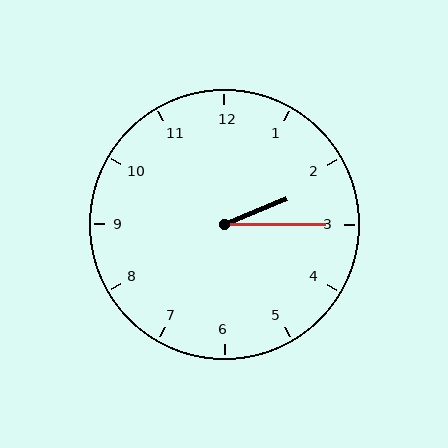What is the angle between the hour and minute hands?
Approximately 22 degrees.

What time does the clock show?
2:15.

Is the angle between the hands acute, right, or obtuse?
It is acute.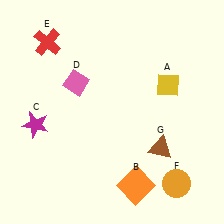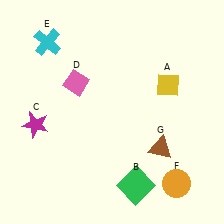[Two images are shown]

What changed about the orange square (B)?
In Image 1, B is orange. In Image 2, it changed to green.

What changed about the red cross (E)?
In Image 1, E is red. In Image 2, it changed to cyan.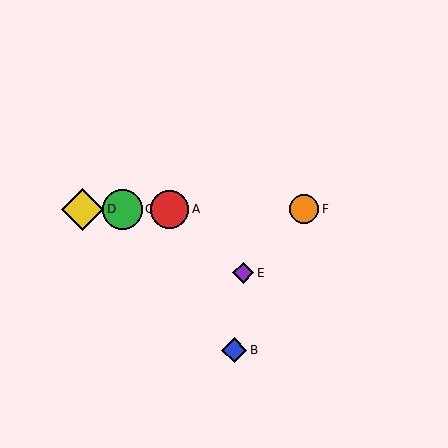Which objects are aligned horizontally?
Objects A, C, D, F are aligned horizontally.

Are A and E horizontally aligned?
No, A is at y≈209 and E is at y≈273.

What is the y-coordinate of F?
Object F is at y≈209.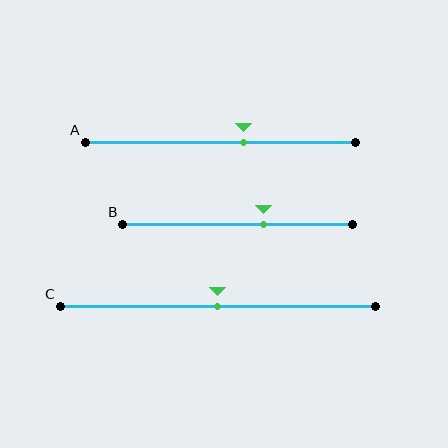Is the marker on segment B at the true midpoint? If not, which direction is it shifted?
No, the marker on segment B is shifted to the right by about 11% of the segment length.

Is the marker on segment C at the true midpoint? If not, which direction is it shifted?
Yes, the marker on segment C is at the true midpoint.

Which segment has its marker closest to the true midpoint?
Segment C has its marker closest to the true midpoint.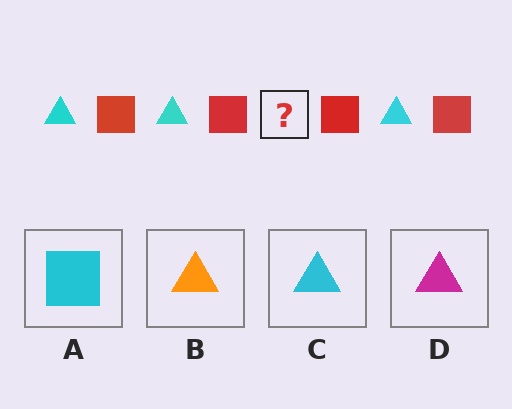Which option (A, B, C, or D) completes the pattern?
C.